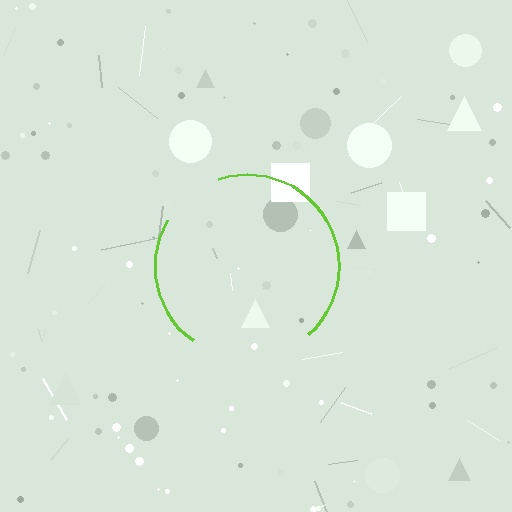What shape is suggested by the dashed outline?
The dashed outline suggests a circle.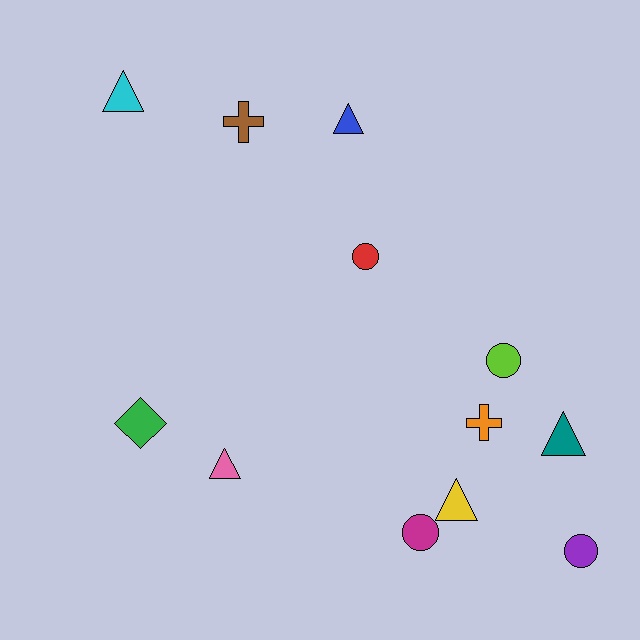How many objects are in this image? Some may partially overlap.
There are 12 objects.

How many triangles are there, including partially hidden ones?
There are 5 triangles.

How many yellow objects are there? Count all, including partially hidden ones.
There is 1 yellow object.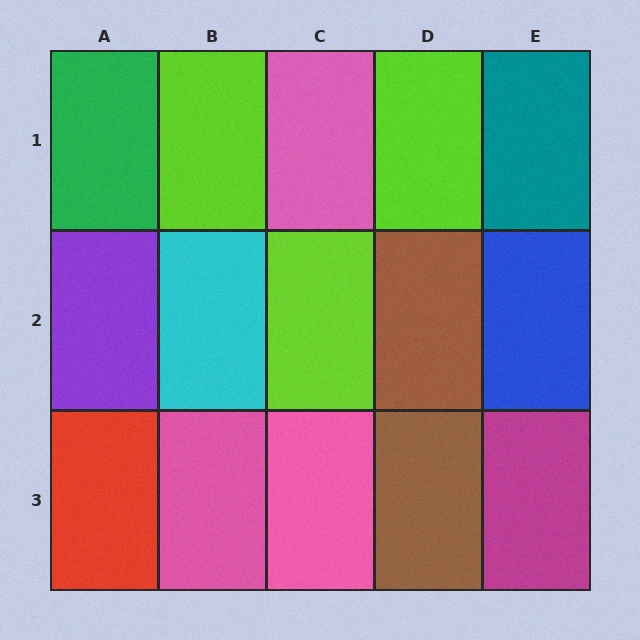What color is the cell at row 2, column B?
Cyan.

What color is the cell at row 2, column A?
Purple.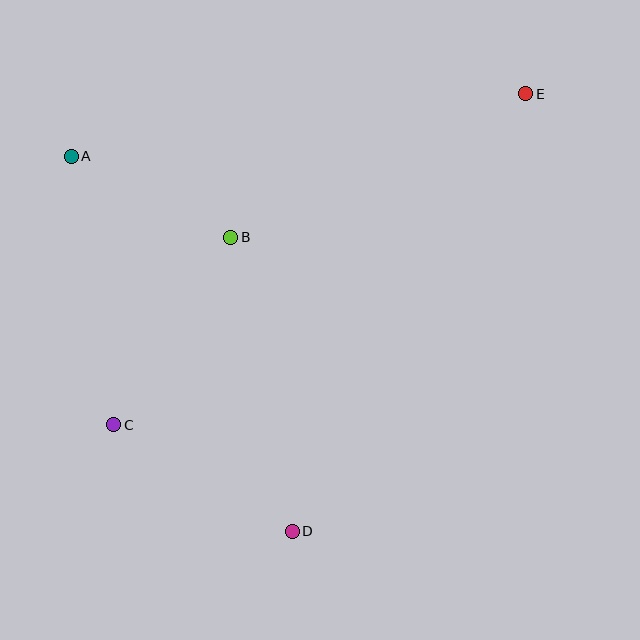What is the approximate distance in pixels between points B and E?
The distance between B and E is approximately 328 pixels.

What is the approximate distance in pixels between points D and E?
The distance between D and E is approximately 496 pixels.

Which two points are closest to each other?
Points A and B are closest to each other.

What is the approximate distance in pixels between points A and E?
The distance between A and E is approximately 459 pixels.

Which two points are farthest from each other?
Points C and E are farthest from each other.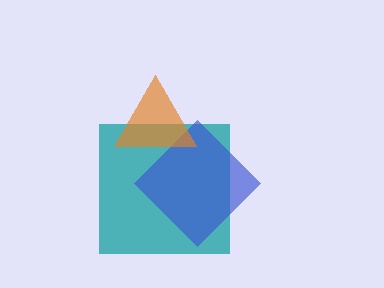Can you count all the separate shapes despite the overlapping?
Yes, there are 3 separate shapes.